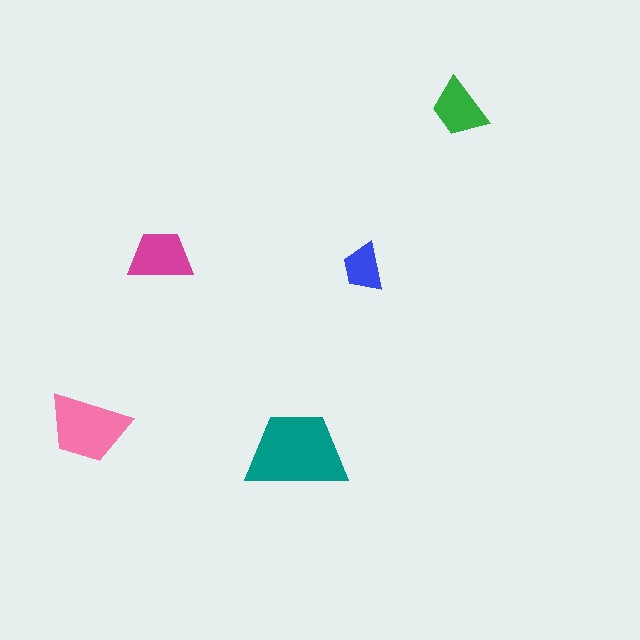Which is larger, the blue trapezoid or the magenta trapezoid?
The magenta one.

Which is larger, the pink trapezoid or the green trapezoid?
The pink one.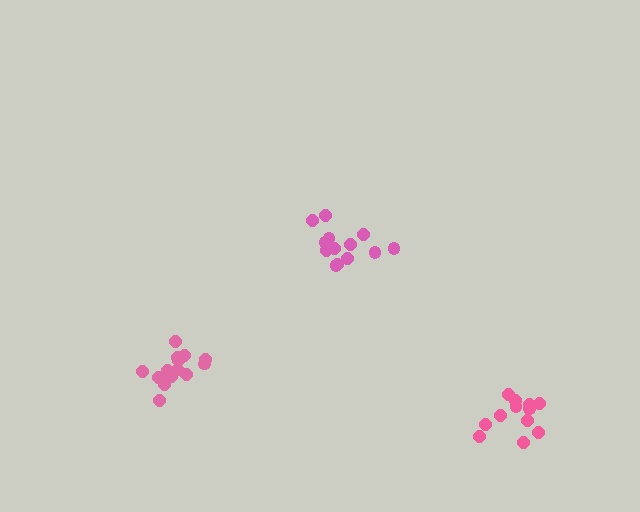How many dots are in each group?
Group 1: 14 dots, Group 2: 12 dots, Group 3: 14 dots (40 total).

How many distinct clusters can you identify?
There are 3 distinct clusters.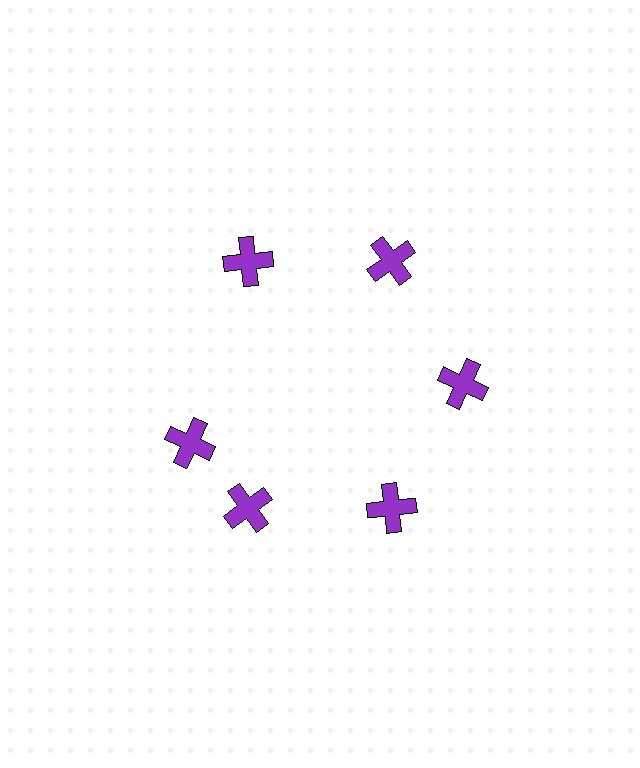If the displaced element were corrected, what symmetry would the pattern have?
It would have 6-fold rotational symmetry — the pattern would map onto itself every 60 degrees.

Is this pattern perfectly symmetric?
No. The 6 purple crosses are arranged in a ring, but one element near the 9 o'clock position is rotated out of alignment along the ring, breaking the 6-fold rotational symmetry.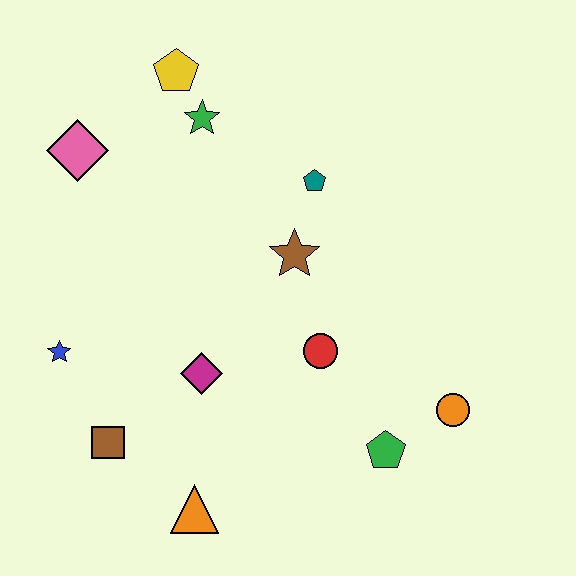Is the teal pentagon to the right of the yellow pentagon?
Yes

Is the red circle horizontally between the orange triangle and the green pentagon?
Yes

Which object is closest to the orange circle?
The green pentagon is closest to the orange circle.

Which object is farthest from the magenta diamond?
The yellow pentagon is farthest from the magenta diamond.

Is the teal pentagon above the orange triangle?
Yes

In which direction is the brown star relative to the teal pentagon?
The brown star is below the teal pentagon.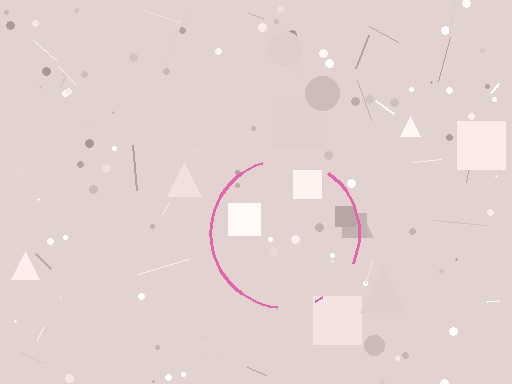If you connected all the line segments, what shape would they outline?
They would outline a circle.